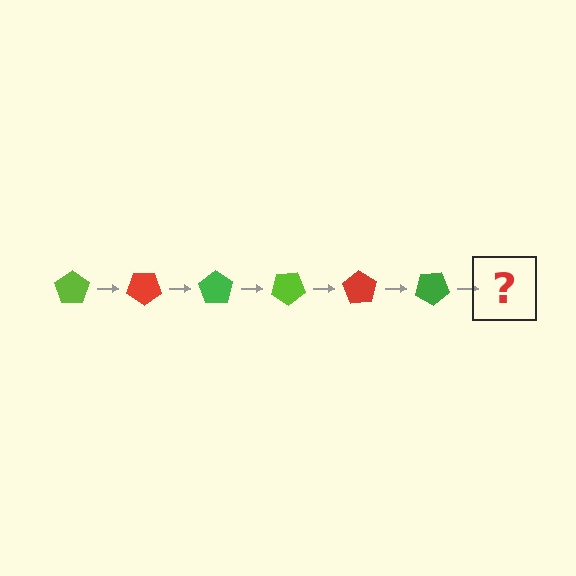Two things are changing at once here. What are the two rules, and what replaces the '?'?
The two rules are that it rotates 35 degrees each step and the color cycles through lime, red, and green. The '?' should be a lime pentagon, rotated 210 degrees from the start.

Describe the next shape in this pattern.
It should be a lime pentagon, rotated 210 degrees from the start.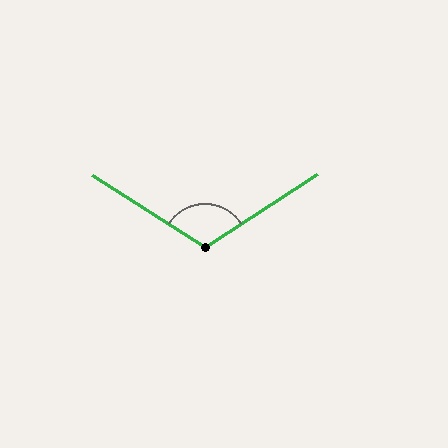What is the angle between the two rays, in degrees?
Approximately 115 degrees.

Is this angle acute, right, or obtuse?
It is obtuse.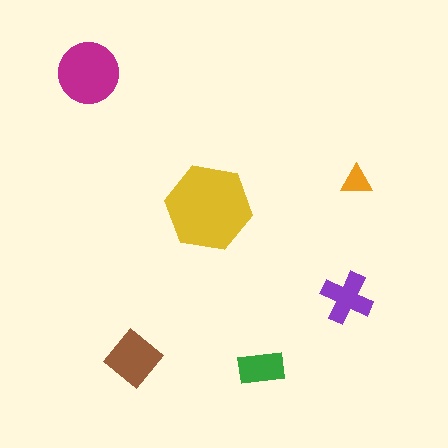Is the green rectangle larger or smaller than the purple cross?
Smaller.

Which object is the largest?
The yellow hexagon.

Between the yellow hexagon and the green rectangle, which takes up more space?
The yellow hexagon.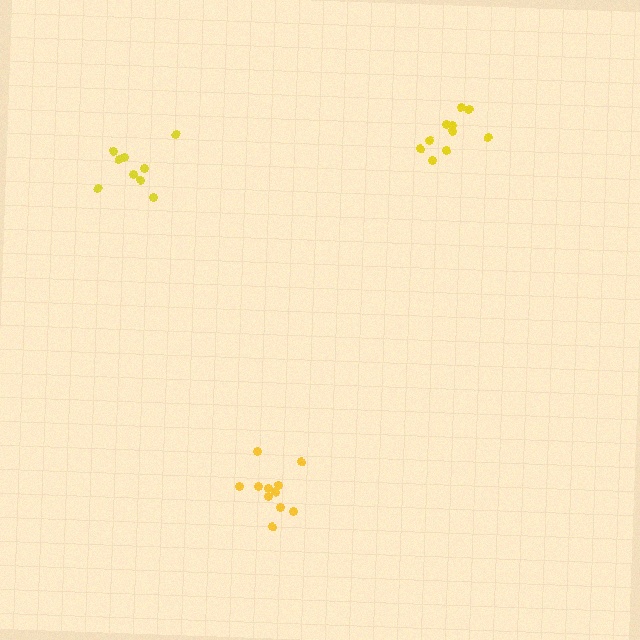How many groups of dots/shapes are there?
There are 3 groups.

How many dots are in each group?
Group 1: 11 dots, Group 2: 10 dots, Group 3: 9 dots (30 total).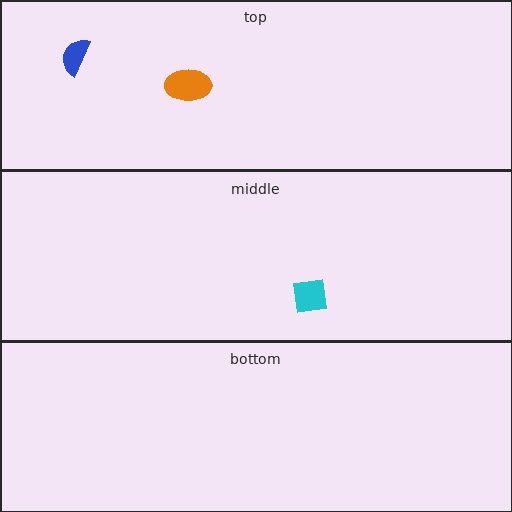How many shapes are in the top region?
2.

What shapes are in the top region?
The blue semicircle, the orange ellipse.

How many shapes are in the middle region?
1.